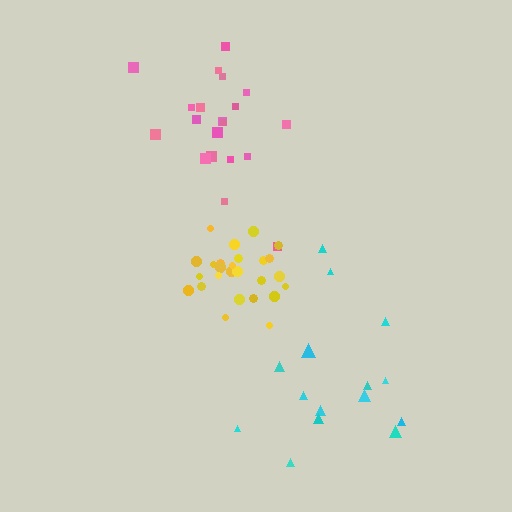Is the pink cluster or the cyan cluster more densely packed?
Pink.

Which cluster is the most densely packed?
Yellow.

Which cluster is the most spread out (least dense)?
Cyan.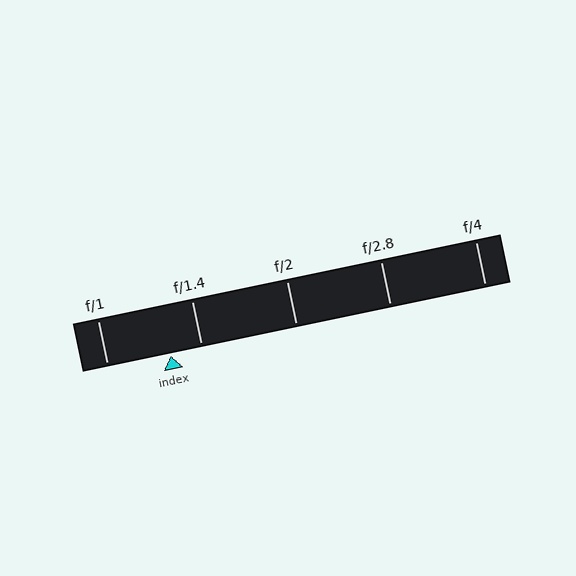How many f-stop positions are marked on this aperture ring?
There are 5 f-stop positions marked.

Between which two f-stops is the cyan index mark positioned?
The index mark is between f/1 and f/1.4.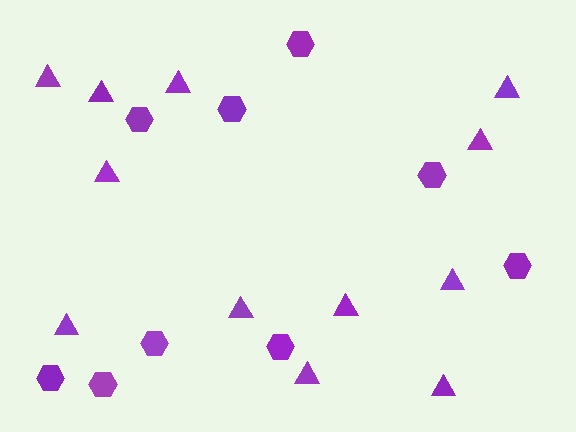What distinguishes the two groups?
There are 2 groups: one group of triangles (12) and one group of hexagons (9).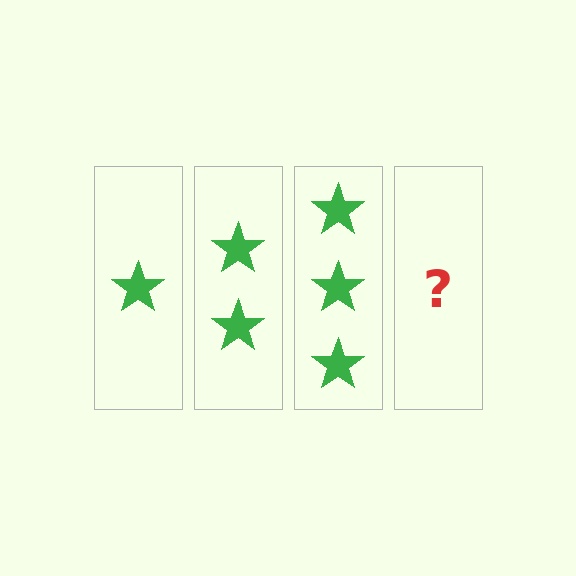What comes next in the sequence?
The next element should be 4 stars.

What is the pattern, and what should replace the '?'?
The pattern is that each step adds one more star. The '?' should be 4 stars.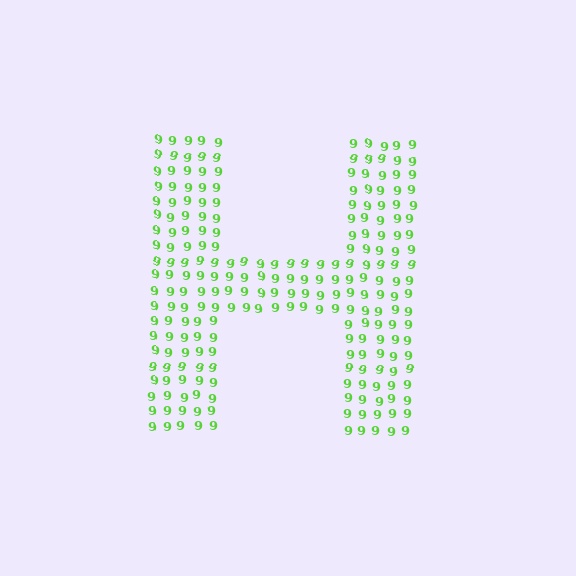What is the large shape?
The large shape is the letter H.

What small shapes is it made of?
It is made of small digit 9's.